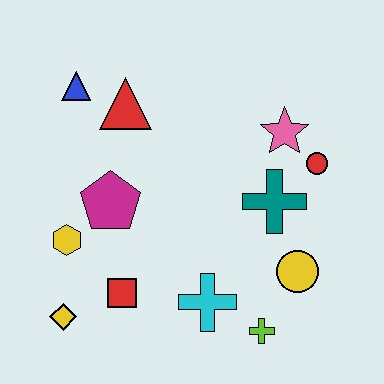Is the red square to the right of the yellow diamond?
Yes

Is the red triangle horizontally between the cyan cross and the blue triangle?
Yes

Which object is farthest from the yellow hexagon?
The red circle is farthest from the yellow hexagon.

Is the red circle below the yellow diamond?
No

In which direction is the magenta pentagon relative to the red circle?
The magenta pentagon is to the left of the red circle.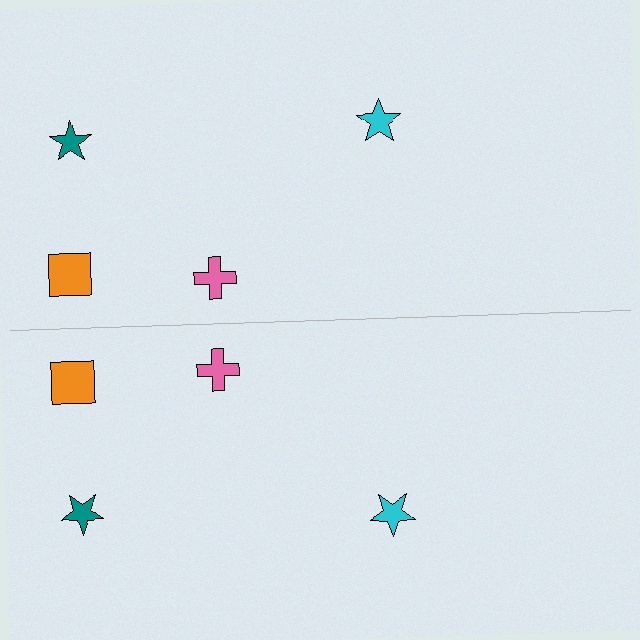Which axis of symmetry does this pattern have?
The pattern has a horizontal axis of symmetry running through the center of the image.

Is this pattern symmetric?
Yes, this pattern has bilateral (reflection) symmetry.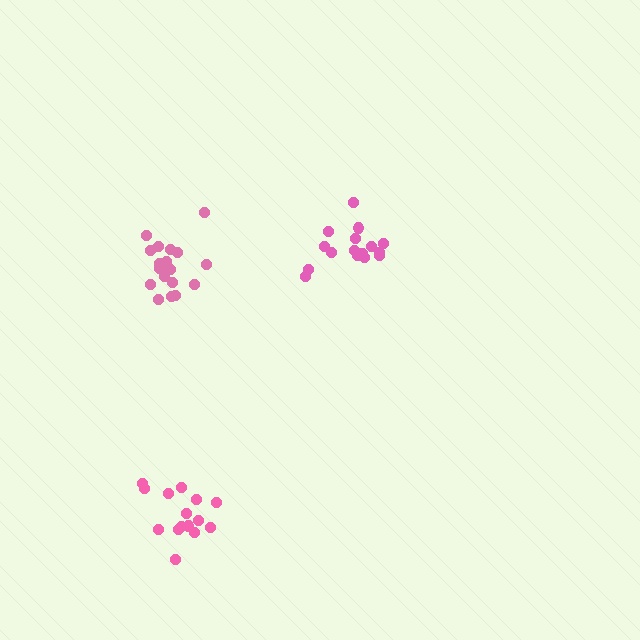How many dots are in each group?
Group 1: 16 dots, Group 2: 15 dots, Group 3: 18 dots (49 total).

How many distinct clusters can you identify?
There are 3 distinct clusters.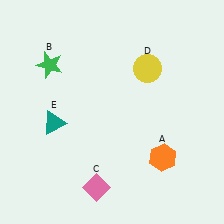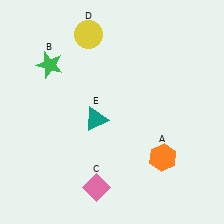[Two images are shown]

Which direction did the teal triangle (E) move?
The teal triangle (E) moved right.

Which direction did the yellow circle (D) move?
The yellow circle (D) moved left.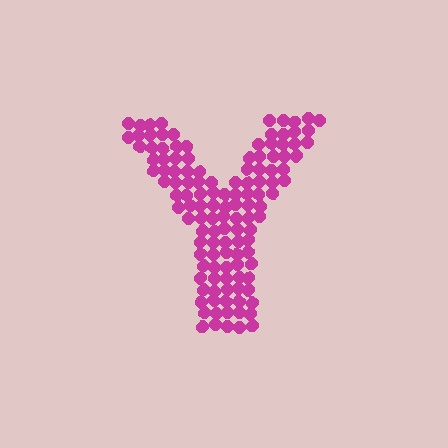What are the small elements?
The small elements are circles.